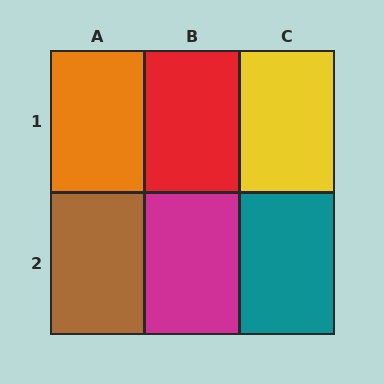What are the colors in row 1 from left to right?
Orange, red, yellow.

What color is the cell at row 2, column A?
Brown.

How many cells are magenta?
1 cell is magenta.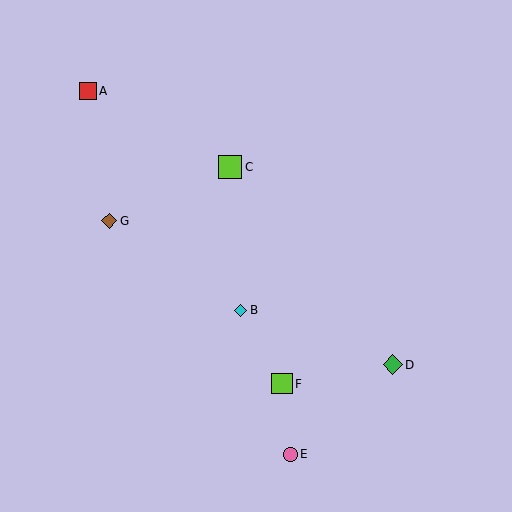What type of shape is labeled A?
Shape A is a red square.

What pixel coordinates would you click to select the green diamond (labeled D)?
Click at (393, 365) to select the green diamond D.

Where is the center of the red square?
The center of the red square is at (88, 91).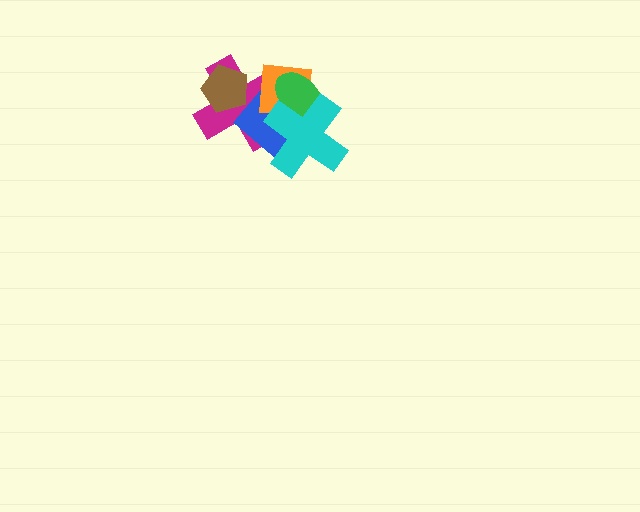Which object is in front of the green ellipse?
The cyan cross is in front of the green ellipse.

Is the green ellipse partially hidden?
Yes, it is partially covered by another shape.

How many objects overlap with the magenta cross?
5 objects overlap with the magenta cross.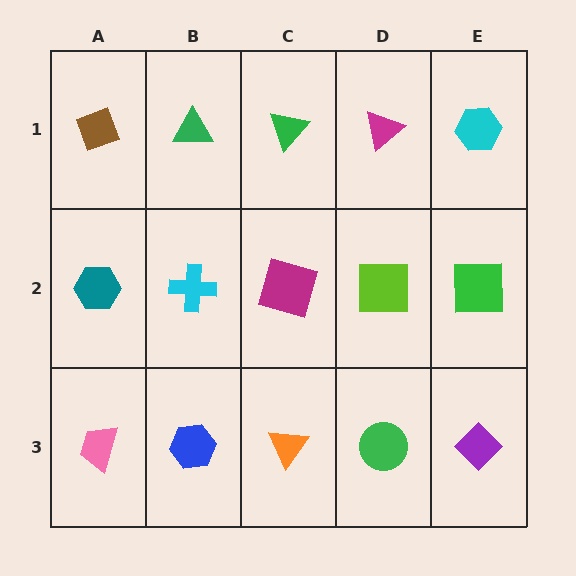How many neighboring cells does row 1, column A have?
2.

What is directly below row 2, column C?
An orange triangle.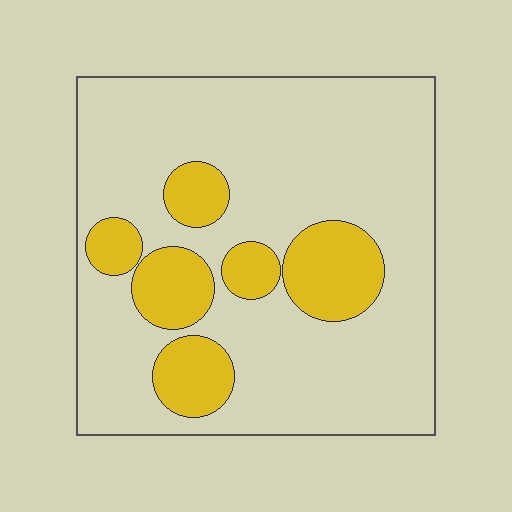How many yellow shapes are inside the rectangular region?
6.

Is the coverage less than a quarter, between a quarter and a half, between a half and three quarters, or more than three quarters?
Less than a quarter.